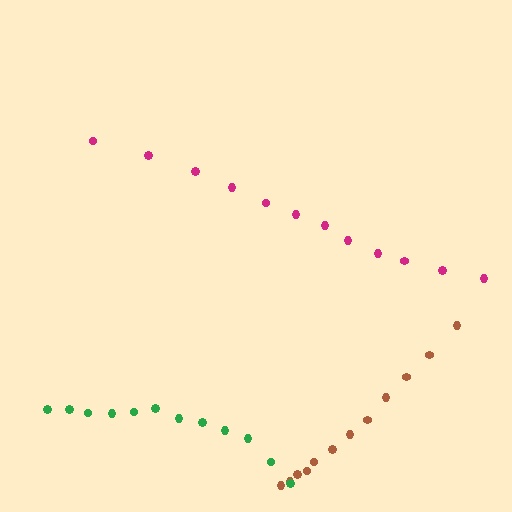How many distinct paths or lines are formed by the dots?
There are 3 distinct paths.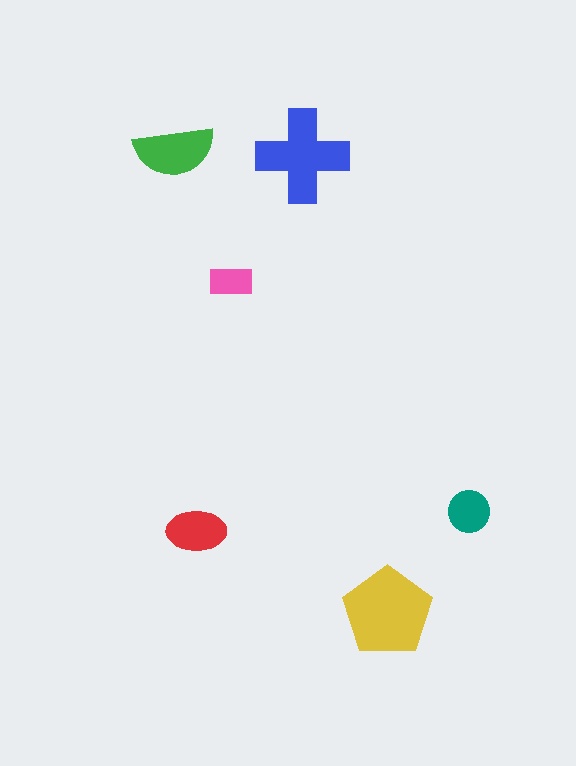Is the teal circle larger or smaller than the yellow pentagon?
Smaller.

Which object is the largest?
The yellow pentagon.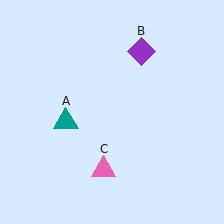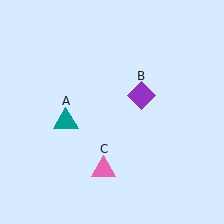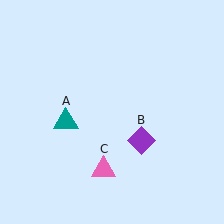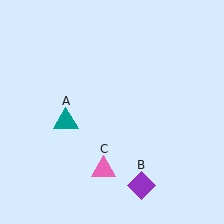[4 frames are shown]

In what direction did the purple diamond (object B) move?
The purple diamond (object B) moved down.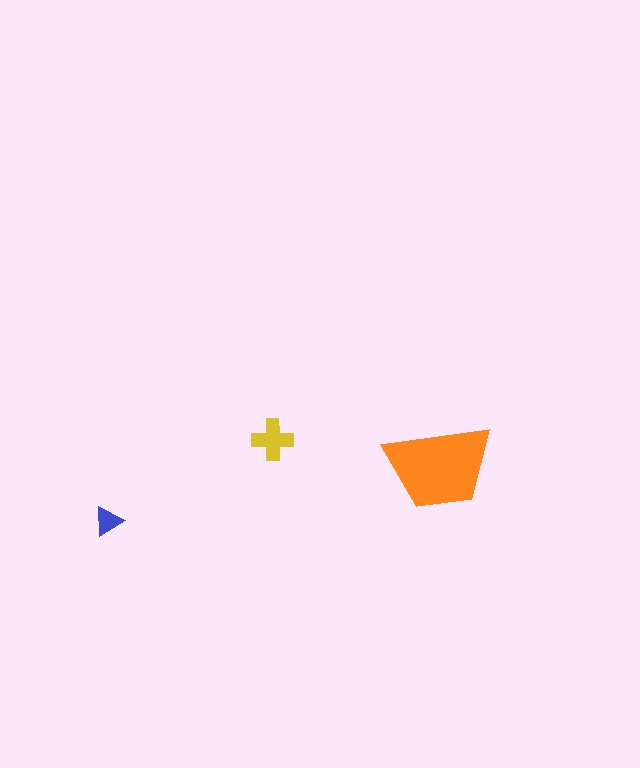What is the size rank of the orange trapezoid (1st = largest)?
1st.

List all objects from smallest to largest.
The blue triangle, the yellow cross, the orange trapezoid.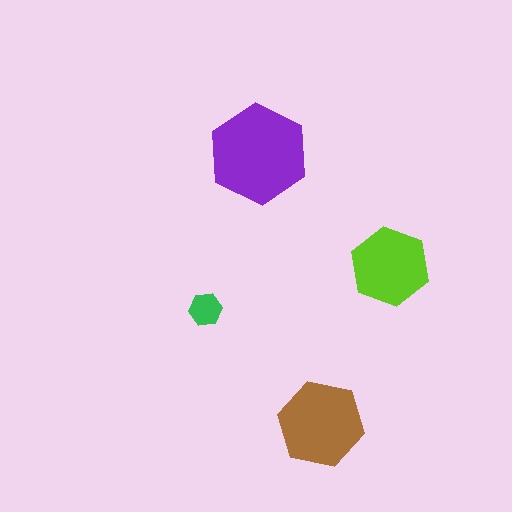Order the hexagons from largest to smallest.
the purple one, the brown one, the lime one, the green one.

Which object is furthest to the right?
The lime hexagon is rightmost.